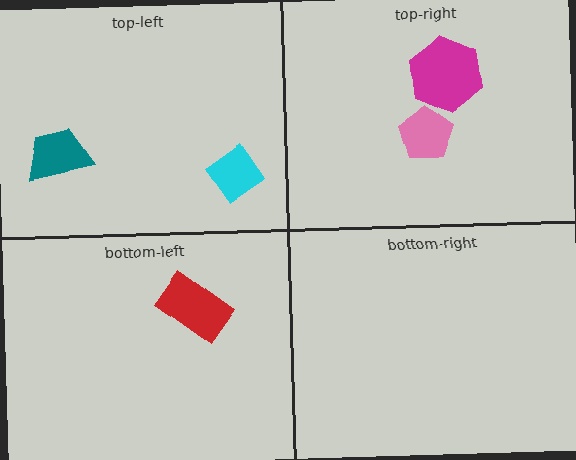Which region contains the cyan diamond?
The top-left region.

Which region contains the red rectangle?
The bottom-left region.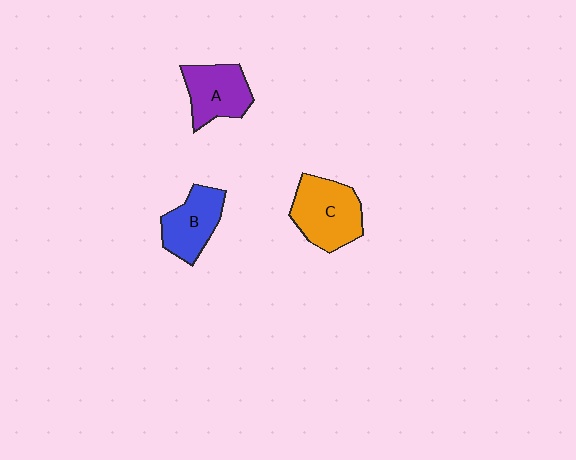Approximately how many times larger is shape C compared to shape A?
Approximately 1.3 times.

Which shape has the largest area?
Shape C (orange).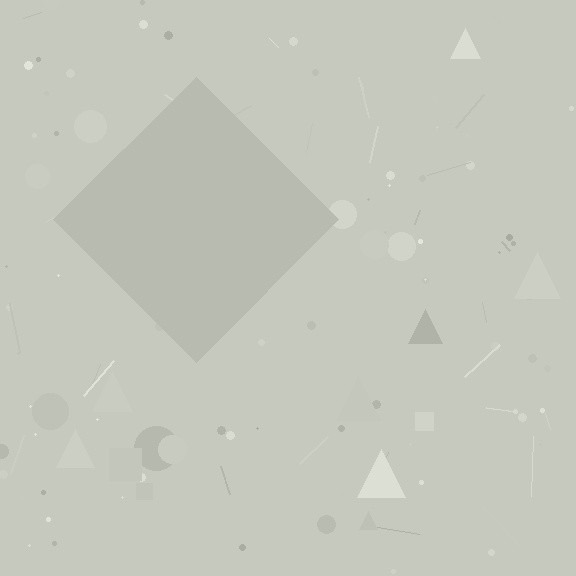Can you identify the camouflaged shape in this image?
The camouflaged shape is a diamond.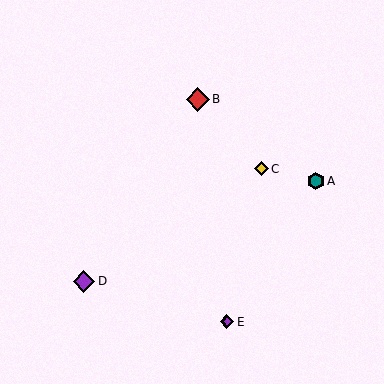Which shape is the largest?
The red diamond (labeled B) is the largest.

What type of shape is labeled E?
Shape E is a purple diamond.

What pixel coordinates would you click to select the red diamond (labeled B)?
Click at (198, 100) to select the red diamond B.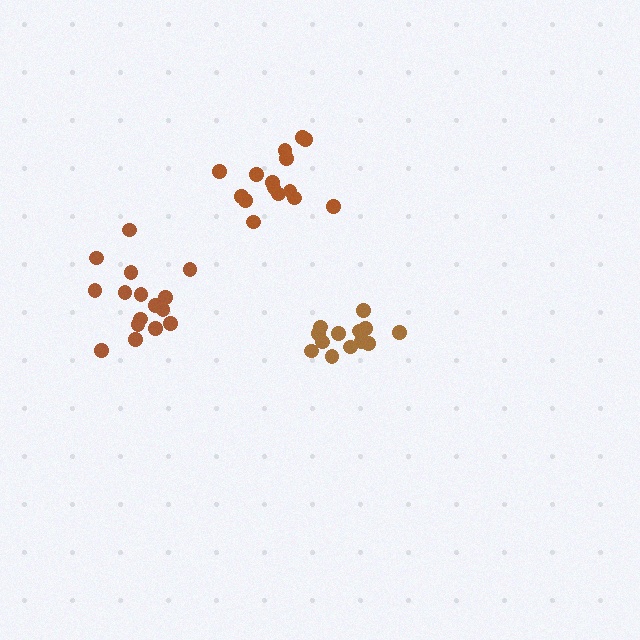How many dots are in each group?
Group 1: 16 dots, Group 2: 13 dots, Group 3: 15 dots (44 total).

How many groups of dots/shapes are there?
There are 3 groups.